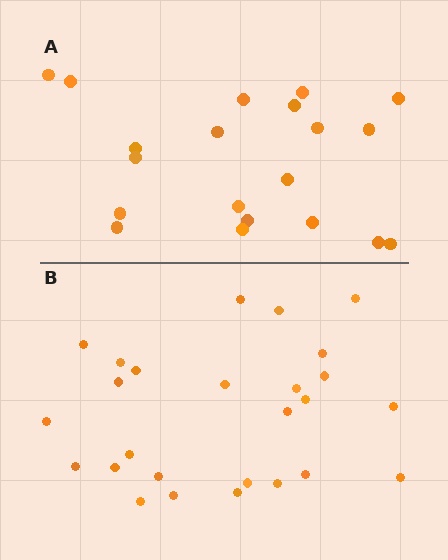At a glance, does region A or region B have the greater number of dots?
Region B (the bottom region) has more dots.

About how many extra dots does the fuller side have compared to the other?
Region B has about 6 more dots than region A.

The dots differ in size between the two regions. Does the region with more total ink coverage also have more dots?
No. Region A has more total ink coverage because its dots are larger, but region B actually contains more individual dots. Total area can be misleading — the number of items is what matters here.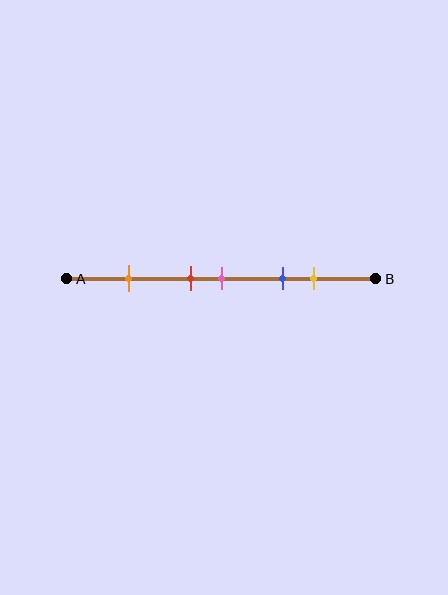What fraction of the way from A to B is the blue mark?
The blue mark is approximately 70% (0.7) of the way from A to B.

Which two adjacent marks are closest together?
The red and pink marks are the closest adjacent pair.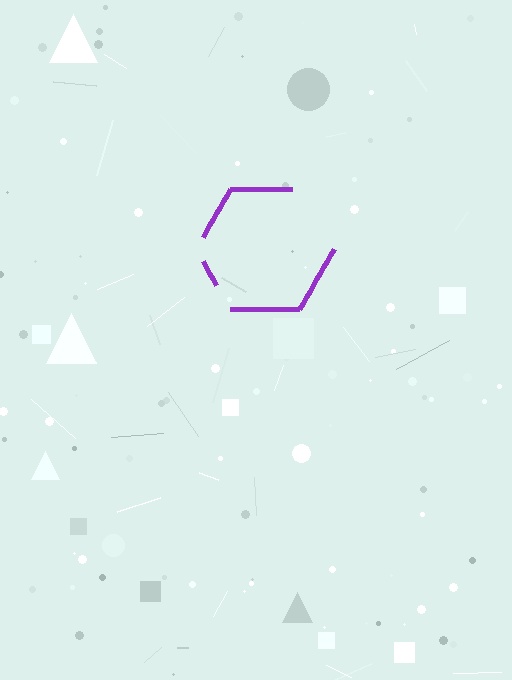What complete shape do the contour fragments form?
The contour fragments form a hexagon.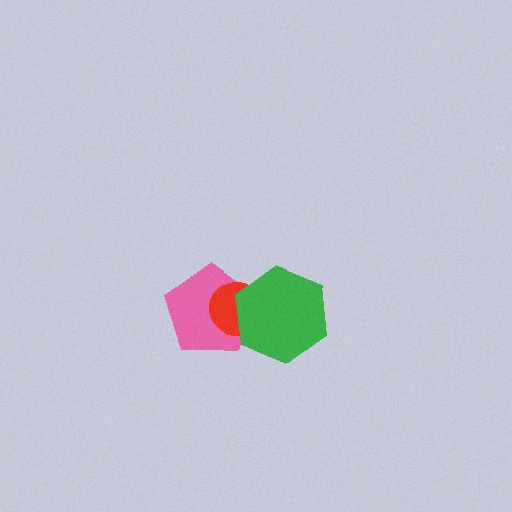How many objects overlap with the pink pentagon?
2 objects overlap with the pink pentagon.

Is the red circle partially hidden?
Yes, it is partially covered by another shape.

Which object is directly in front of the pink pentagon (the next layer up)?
The red circle is directly in front of the pink pentagon.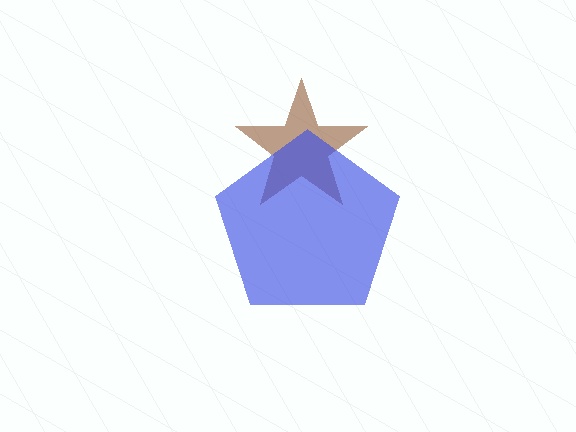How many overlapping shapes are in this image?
There are 2 overlapping shapes in the image.